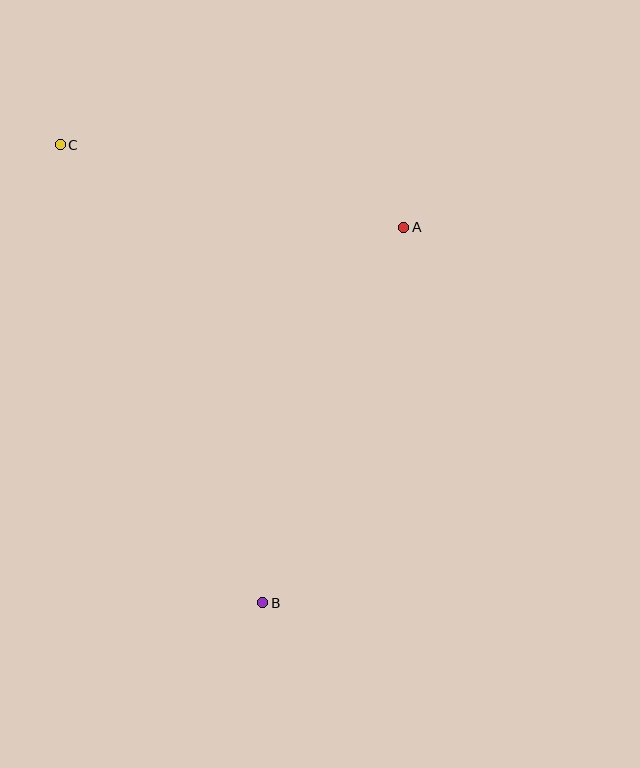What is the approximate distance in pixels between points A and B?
The distance between A and B is approximately 401 pixels.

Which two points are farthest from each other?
Points B and C are farthest from each other.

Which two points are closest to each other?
Points A and C are closest to each other.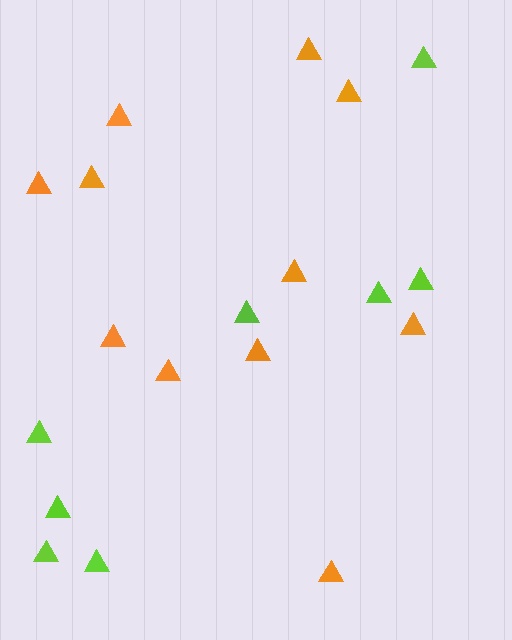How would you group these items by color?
There are 2 groups: one group of orange triangles (11) and one group of lime triangles (8).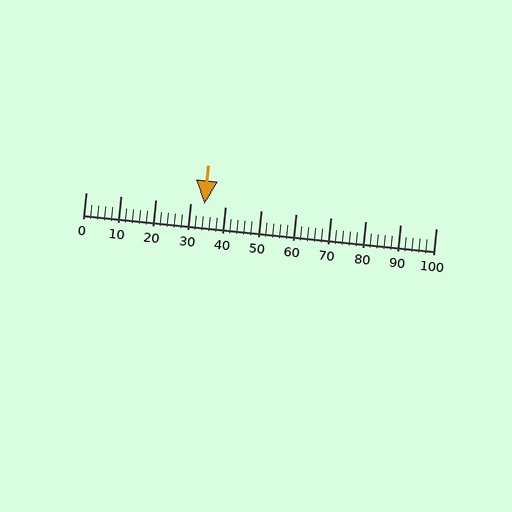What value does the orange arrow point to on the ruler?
The orange arrow points to approximately 34.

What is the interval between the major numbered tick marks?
The major tick marks are spaced 10 units apart.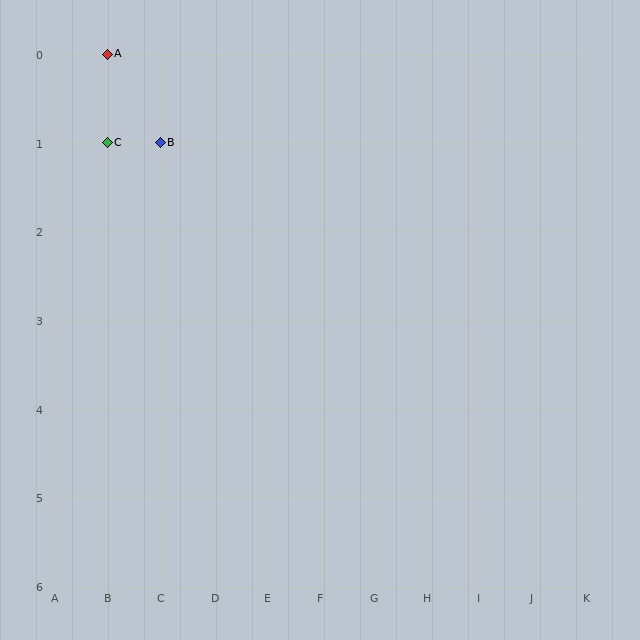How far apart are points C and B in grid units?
Points C and B are 1 column apart.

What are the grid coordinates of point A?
Point A is at grid coordinates (B, 0).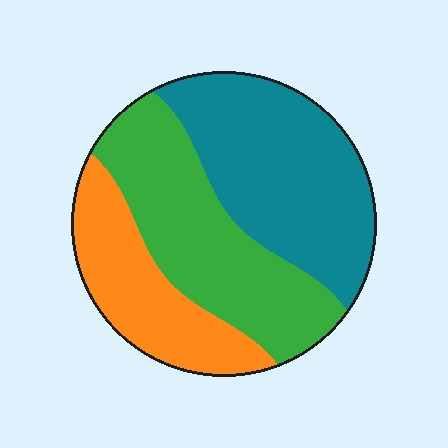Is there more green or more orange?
Green.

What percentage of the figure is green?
Green covers roughly 35% of the figure.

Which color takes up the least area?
Orange, at roughly 25%.